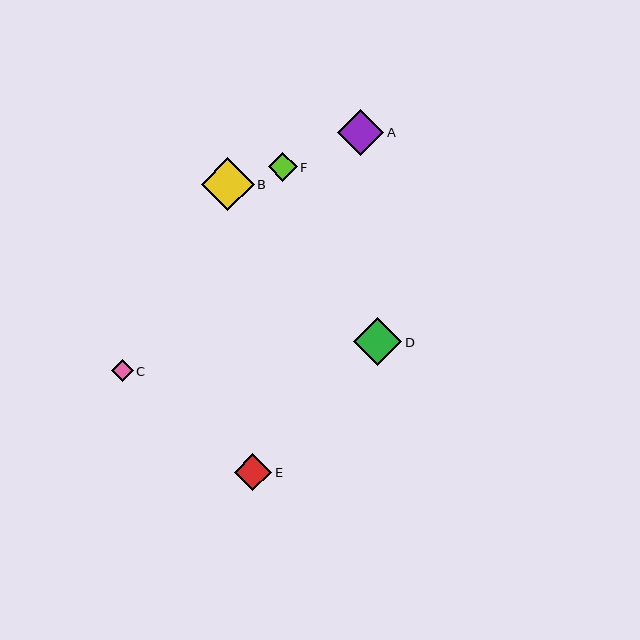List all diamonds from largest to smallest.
From largest to smallest: B, D, A, E, F, C.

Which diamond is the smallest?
Diamond C is the smallest with a size of approximately 22 pixels.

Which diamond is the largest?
Diamond B is the largest with a size of approximately 53 pixels.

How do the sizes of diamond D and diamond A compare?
Diamond D and diamond A are approximately the same size.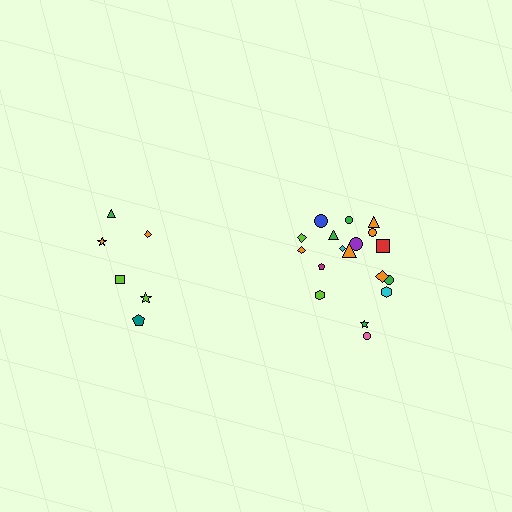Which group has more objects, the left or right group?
The right group.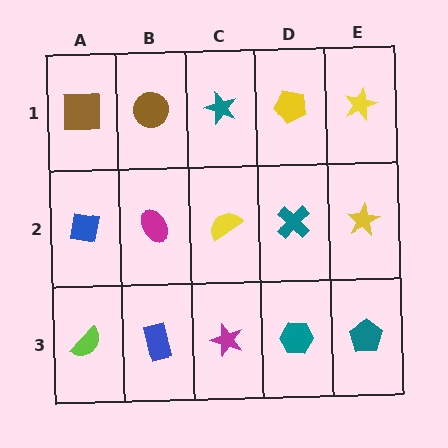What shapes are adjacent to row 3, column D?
A teal cross (row 2, column D), a magenta star (row 3, column C), a teal pentagon (row 3, column E).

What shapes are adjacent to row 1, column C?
A yellow semicircle (row 2, column C), a brown circle (row 1, column B), a yellow pentagon (row 1, column D).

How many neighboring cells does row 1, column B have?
3.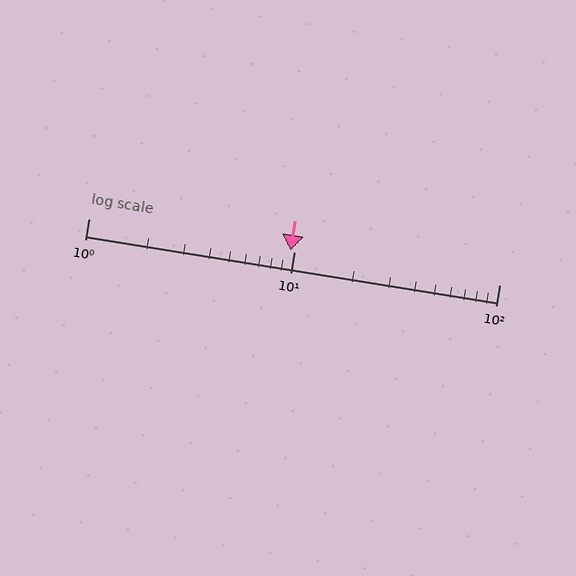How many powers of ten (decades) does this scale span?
The scale spans 2 decades, from 1 to 100.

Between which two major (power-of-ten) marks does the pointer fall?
The pointer is between 1 and 10.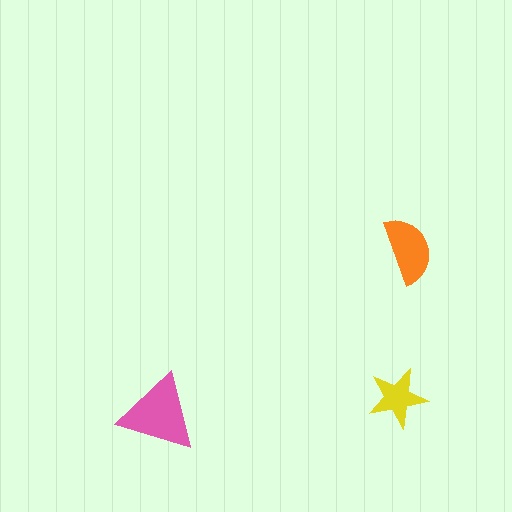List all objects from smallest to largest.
The yellow star, the orange semicircle, the pink triangle.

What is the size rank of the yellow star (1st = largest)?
3rd.